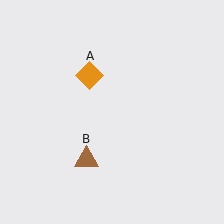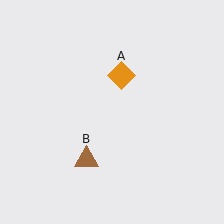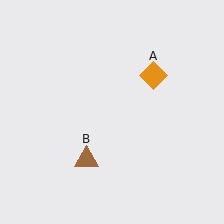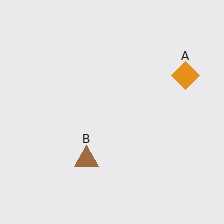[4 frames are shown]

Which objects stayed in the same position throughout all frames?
Brown triangle (object B) remained stationary.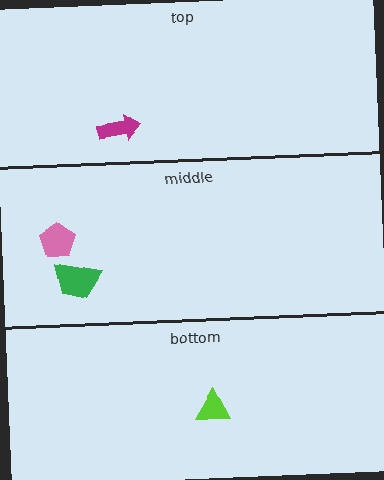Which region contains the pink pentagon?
The middle region.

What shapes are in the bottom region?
The lime triangle.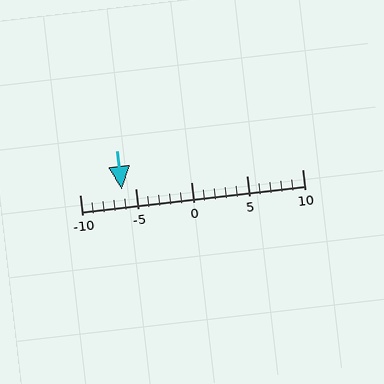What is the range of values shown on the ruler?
The ruler shows values from -10 to 10.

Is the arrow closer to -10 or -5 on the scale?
The arrow is closer to -5.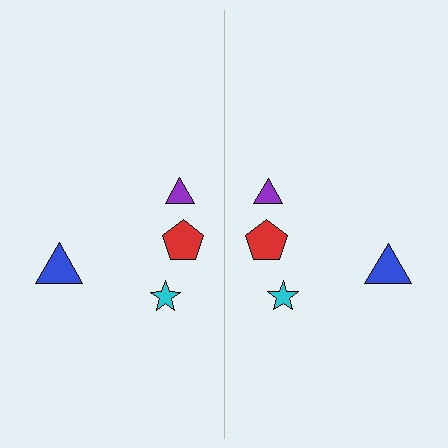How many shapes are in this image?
There are 8 shapes in this image.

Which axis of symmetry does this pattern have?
The pattern has a vertical axis of symmetry running through the center of the image.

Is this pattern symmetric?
Yes, this pattern has bilateral (reflection) symmetry.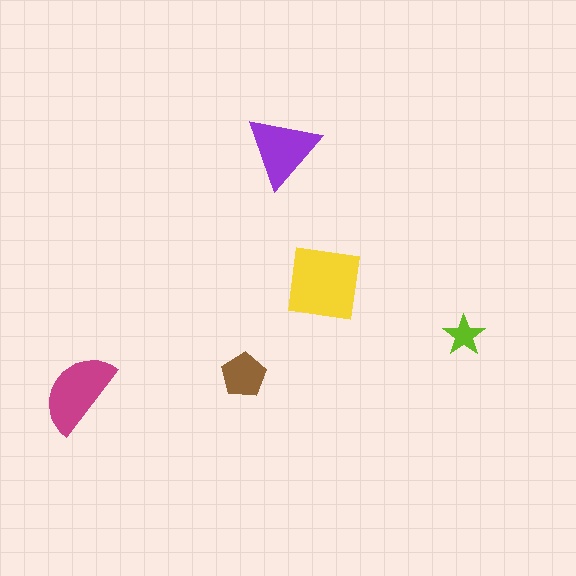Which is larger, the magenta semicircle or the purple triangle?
The magenta semicircle.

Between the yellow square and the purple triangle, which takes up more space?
The yellow square.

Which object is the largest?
The yellow square.